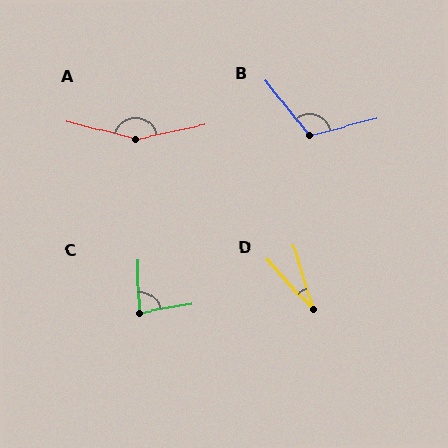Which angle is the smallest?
D, at approximately 26 degrees.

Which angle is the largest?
A, at approximately 153 degrees.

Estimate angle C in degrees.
Approximately 82 degrees.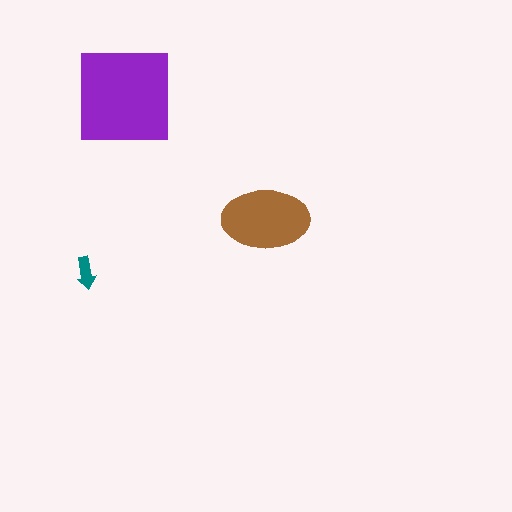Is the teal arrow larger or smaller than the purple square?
Smaller.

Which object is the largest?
The purple square.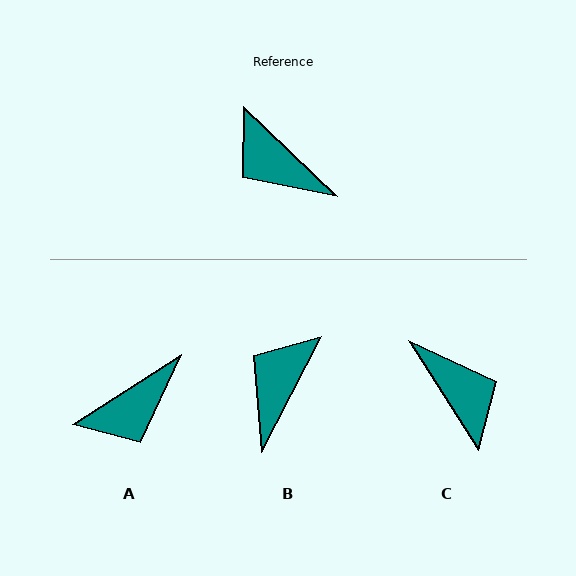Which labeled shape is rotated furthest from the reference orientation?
C, about 166 degrees away.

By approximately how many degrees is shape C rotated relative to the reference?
Approximately 166 degrees counter-clockwise.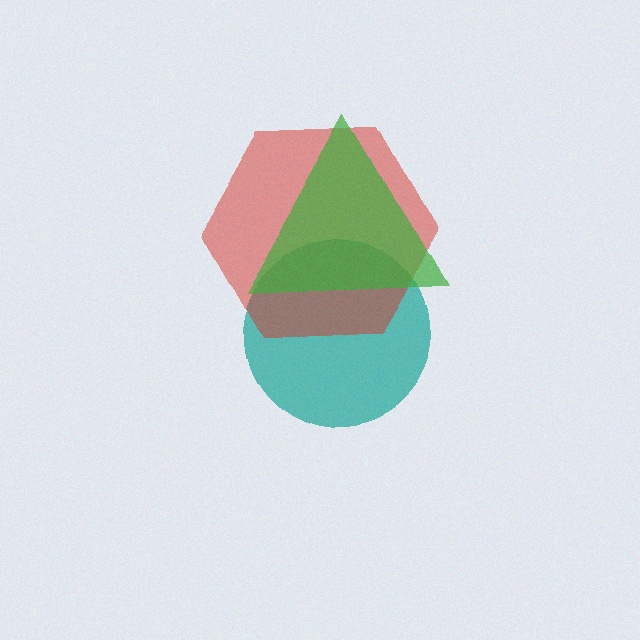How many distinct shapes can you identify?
There are 3 distinct shapes: a teal circle, a red hexagon, a green triangle.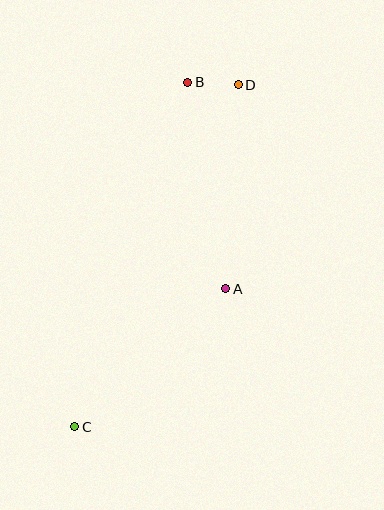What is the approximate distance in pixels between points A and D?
The distance between A and D is approximately 204 pixels.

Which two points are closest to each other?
Points B and D are closest to each other.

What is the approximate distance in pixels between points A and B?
The distance between A and B is approximately 210 pixels.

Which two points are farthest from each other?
Points C and D are farthest from each other.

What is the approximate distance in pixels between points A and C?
The distance between A and C is approximately 205 pixels.